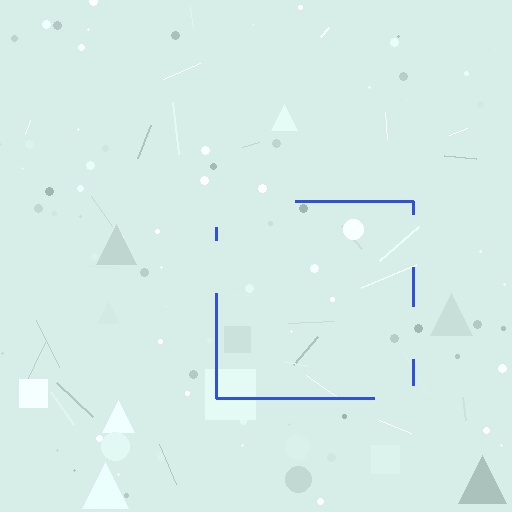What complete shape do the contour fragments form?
The contour fragments form a square.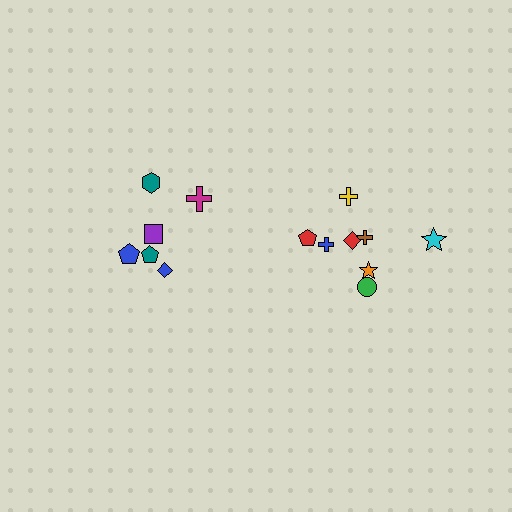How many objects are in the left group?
There are 6 objects.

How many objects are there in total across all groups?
There are 14 objects.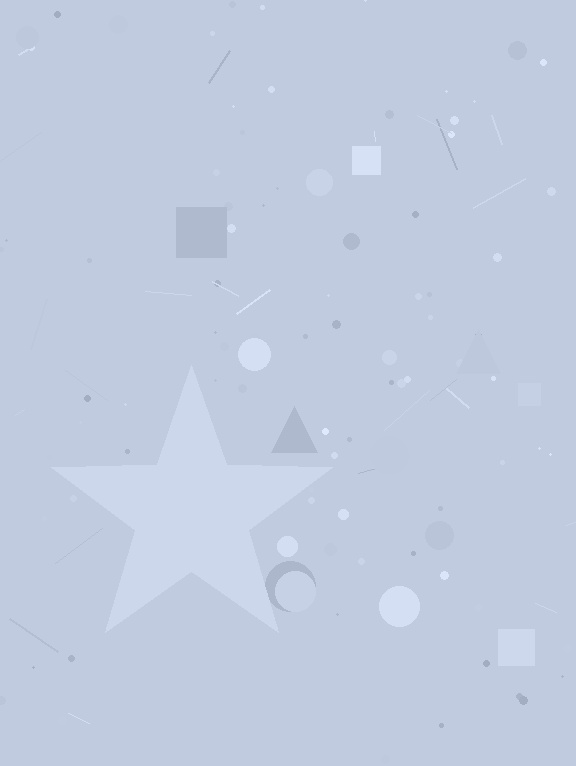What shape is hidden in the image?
A star is hidden in the image.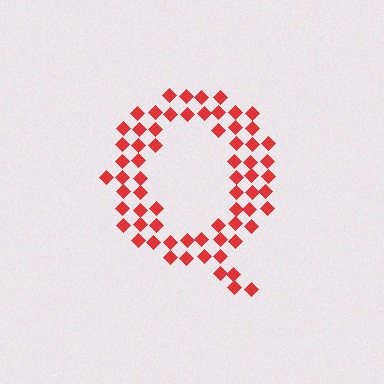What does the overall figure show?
The overall figure shows the letter Q.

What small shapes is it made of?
It is made of small diamonds.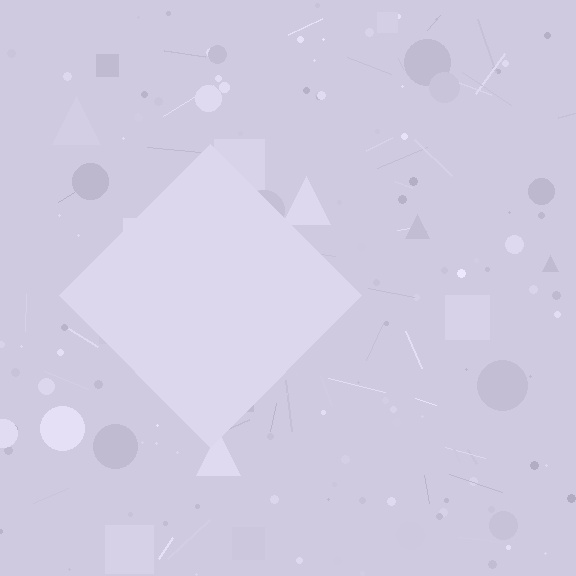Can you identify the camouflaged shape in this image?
The camouflaged shape is a diamond.